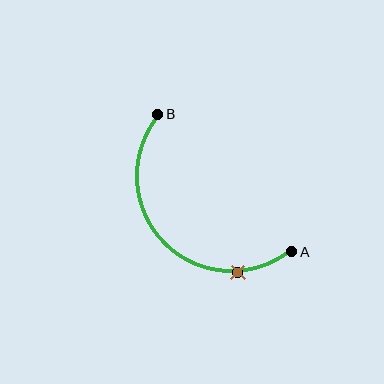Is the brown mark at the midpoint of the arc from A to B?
No. The brown mark lies on the arc but is closer to endpoint A. The arc midpoint would be at the point on the curve equidistant along the arc from both A and B.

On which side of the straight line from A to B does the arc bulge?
The arc bulges below and to the left of the straight line connecting A and B.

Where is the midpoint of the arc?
The arc midpoint is the point on the curve farthest from the straight line joining A and B. It sits below and to the left of that line.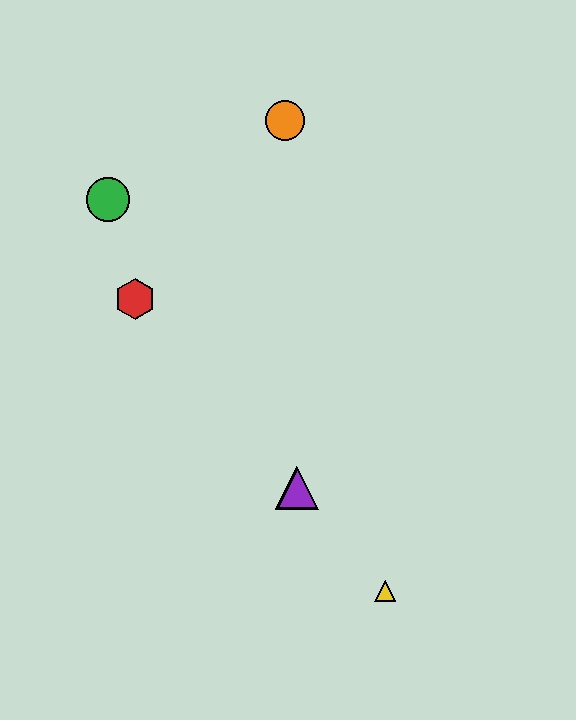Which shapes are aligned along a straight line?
The red hexagon, the blue triangle, the yellow triangle, the purple triangle are aligned along a straight line.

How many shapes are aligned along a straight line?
4 shapes (the red hexagon, the blue triangle, the yellow triangle, the purple triangle) are aligned along a straight line.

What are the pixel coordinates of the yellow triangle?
The yellow triangle is at (385, 591).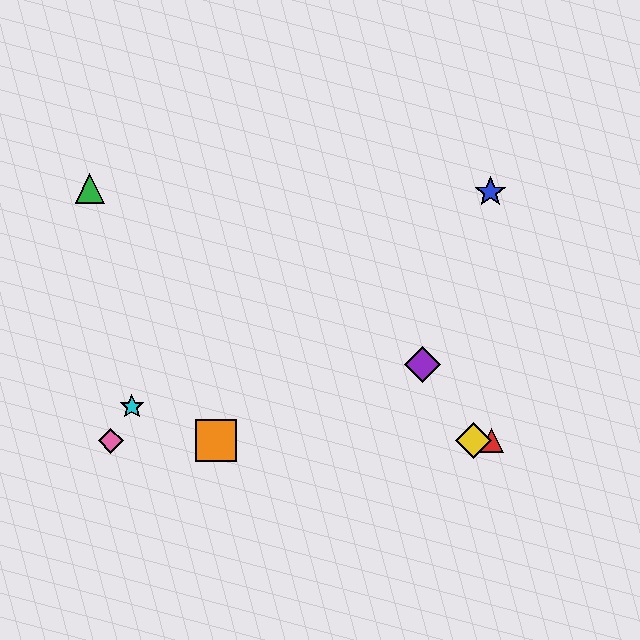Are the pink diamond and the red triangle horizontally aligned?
Yes, both are at y≈441.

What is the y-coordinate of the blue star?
The blue star is at y≈192.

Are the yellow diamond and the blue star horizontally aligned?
No, the yellow diamond is at y≈441 and the blue star is at y≈192.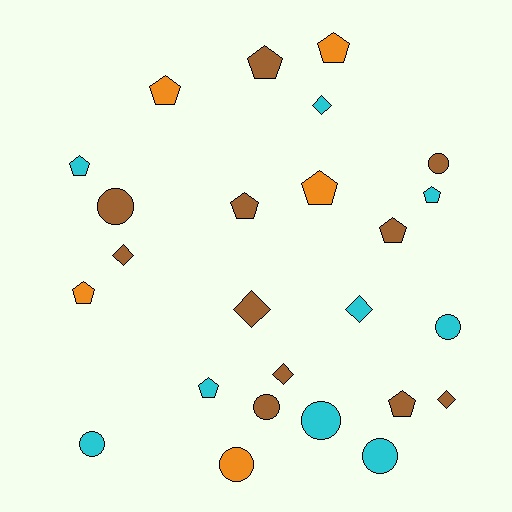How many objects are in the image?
There are 25 objects.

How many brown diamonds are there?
There are 4 brown diamonds.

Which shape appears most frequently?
Pentagon, with 11 objects.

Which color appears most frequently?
Brown, with 11 objects.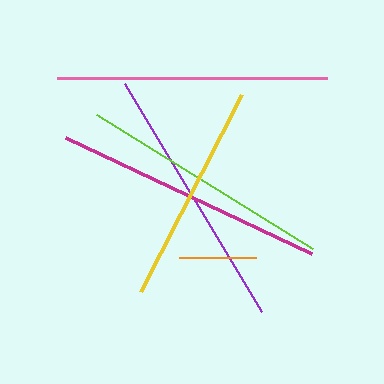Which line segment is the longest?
The magenta line is the longest at approximately 272 pixels.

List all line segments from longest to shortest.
From longest to shortest: magenta, pink, purple, lime, yellow, orange.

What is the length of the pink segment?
The pink segment is approximately 270 pixels long.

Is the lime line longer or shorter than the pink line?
The pink line is longer than the lime line.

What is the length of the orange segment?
The orange segment is approximately 77 pixels long.